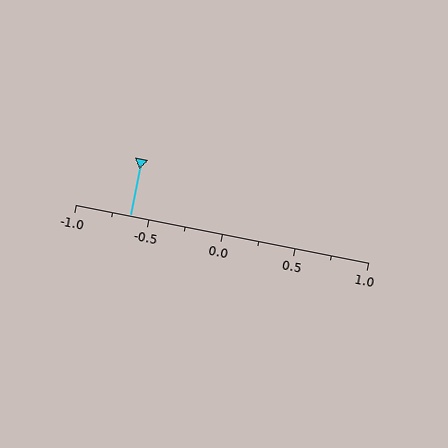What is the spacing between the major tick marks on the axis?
The major ticks are spaced 0.5 apart.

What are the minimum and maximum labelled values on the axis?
The axis runs from -1.0 to 1.0.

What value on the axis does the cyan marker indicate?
The marker indicates approximately -0.62.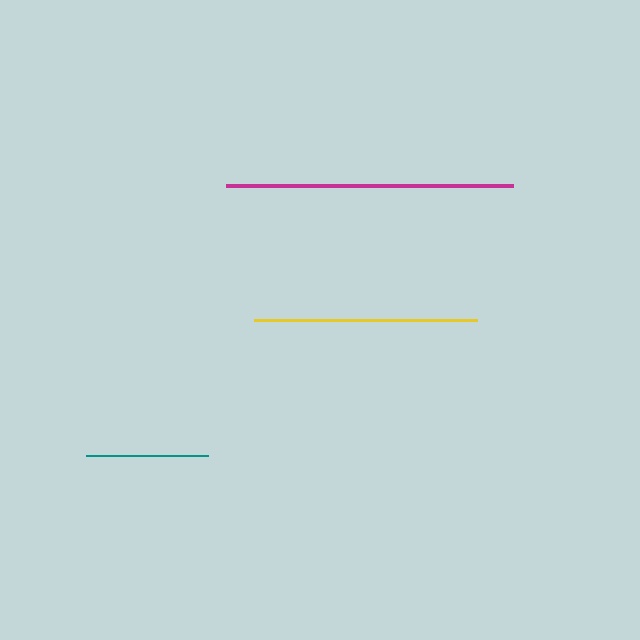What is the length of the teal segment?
The teal segment is approximately 121 pixels long.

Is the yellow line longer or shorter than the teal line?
The yellow line is longer than the teal line.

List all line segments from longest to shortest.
From longest to shortest: magenta, yellow, teal.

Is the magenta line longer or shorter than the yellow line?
The magenta line is longer than the yellow line.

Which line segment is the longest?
The magenta line is the longest at approximately 287 pixels.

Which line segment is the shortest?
The teal line is the shortest at approximately 121 pixels.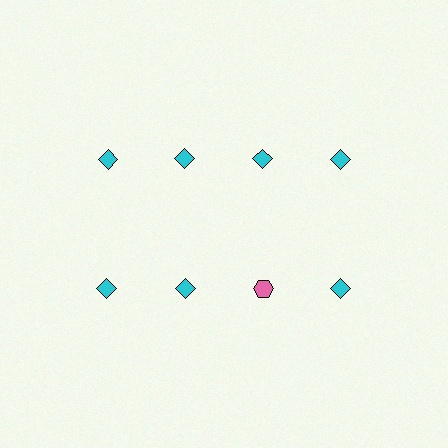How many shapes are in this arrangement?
There are 8 shapes arranged in a grid pattern.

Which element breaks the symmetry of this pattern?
The pink hexagon in the second row, center column breaks the symmetry. All other shapes are cyan diamonds.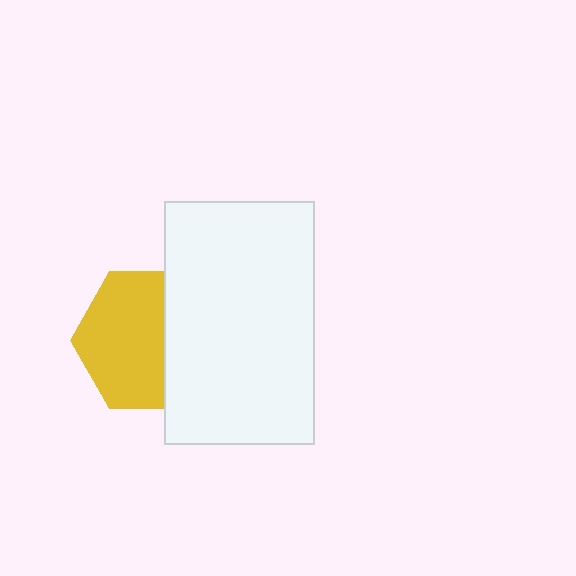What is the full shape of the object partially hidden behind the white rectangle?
The partially hidden object is a yellow hexagon.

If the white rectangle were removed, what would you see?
You would see the complete yellow hexagon.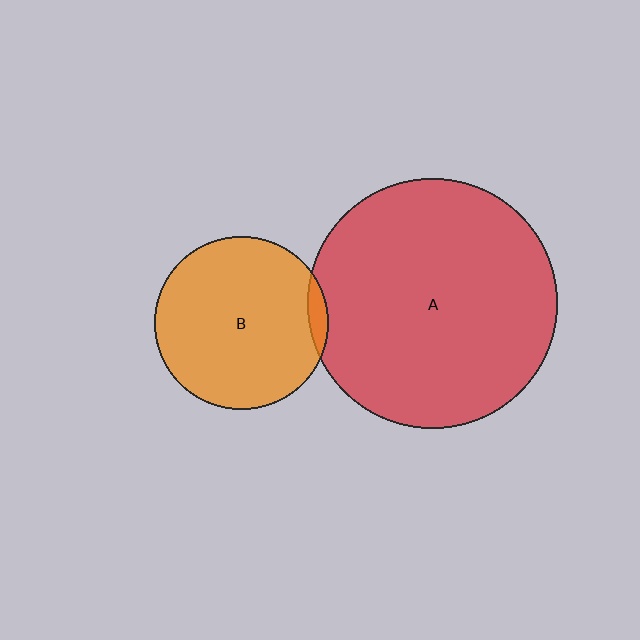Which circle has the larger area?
Circle A (red).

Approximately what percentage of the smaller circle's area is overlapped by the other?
Approximately 5%.